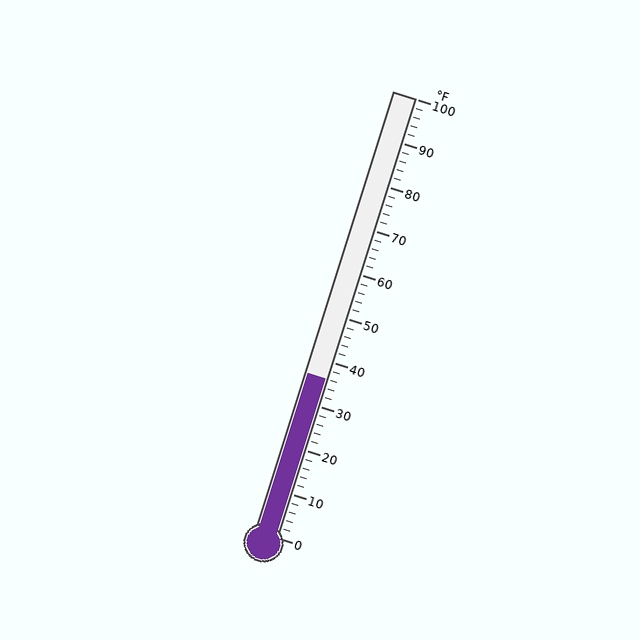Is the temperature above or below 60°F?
The temperature is below 60°F.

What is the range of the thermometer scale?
The thermometer scale ranges from 0°F to 100°F.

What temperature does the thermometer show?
The thermometer shows approximately 36°F.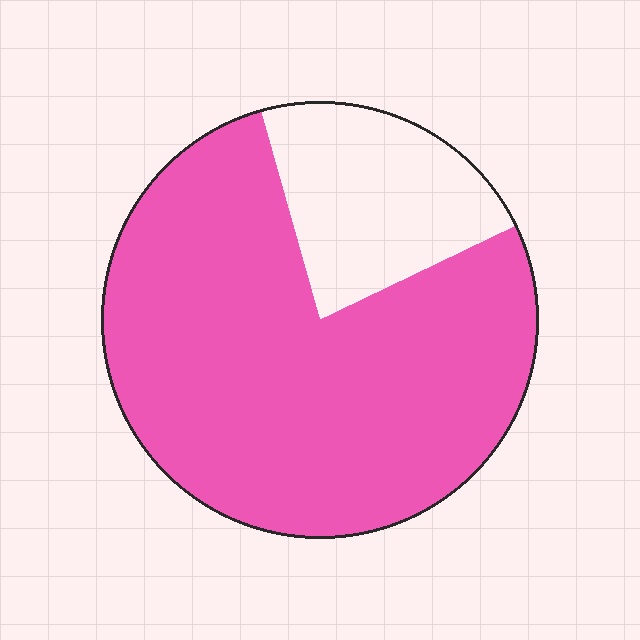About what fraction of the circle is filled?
About four fifths (4/5).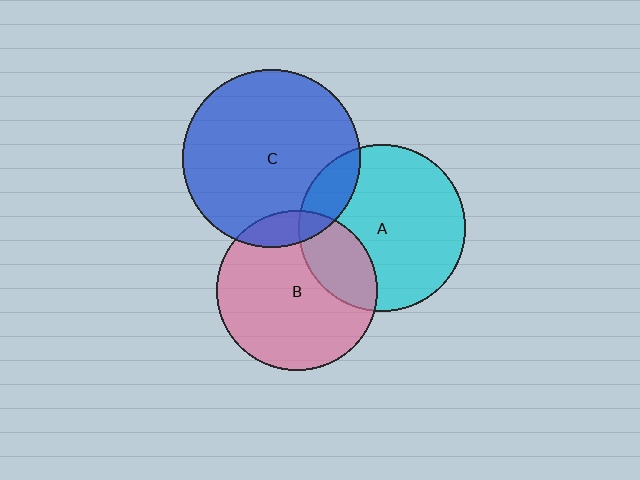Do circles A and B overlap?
Yes.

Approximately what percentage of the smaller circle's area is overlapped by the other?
Approximately 25%.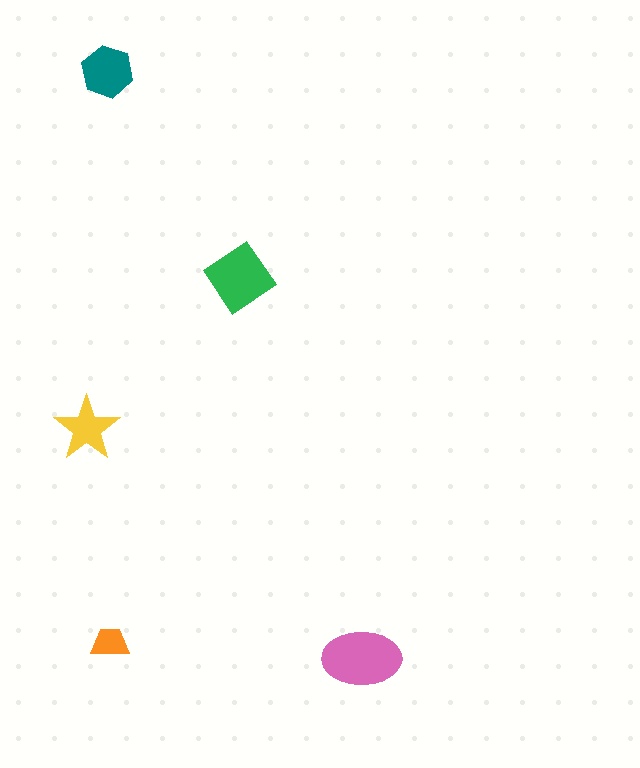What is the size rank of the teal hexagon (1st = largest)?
3rd.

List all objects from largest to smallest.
The pink ellipse, the green diamond, the teal hexagon, the yellow star, the orange trapezoid.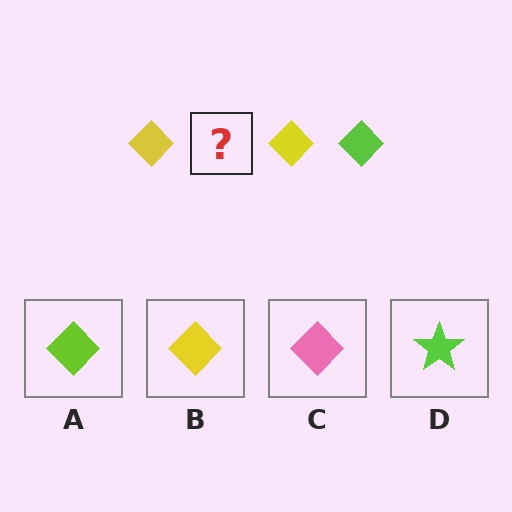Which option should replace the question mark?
Option A.